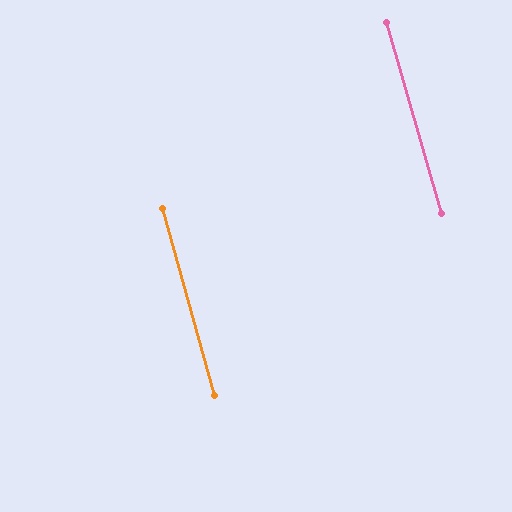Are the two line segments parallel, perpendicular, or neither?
Parallel — their directions differ by only 0.5°.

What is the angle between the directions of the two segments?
Approximately 0 degrees.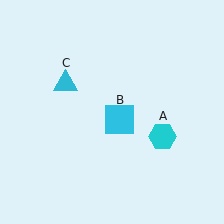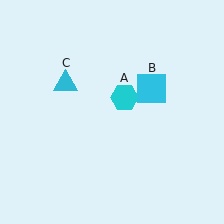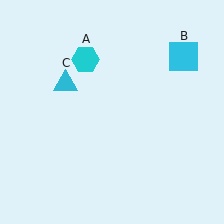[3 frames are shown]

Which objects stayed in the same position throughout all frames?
Cyan triangle (object C) remained stationary.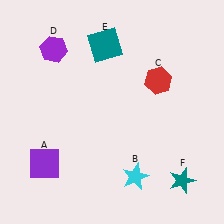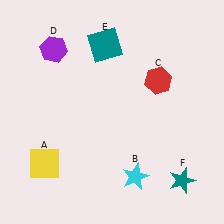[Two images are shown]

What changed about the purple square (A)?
In Image 1, A is purple. In Image 2, it changed to yellow.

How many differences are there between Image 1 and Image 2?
There is 1 difference between the two images.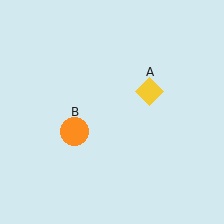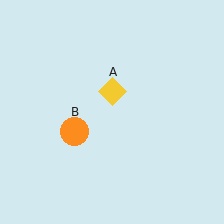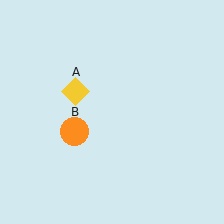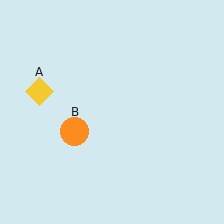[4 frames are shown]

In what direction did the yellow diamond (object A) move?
The yellow diamond (object A) moved left.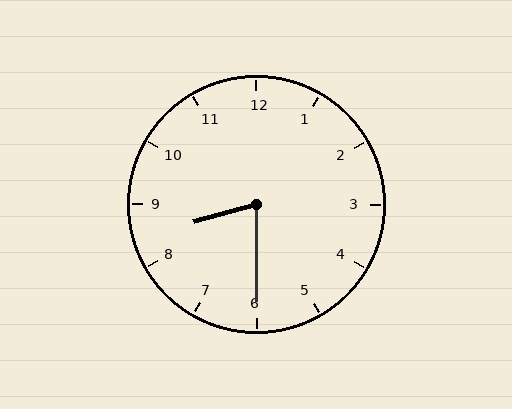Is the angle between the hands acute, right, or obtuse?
It is acute.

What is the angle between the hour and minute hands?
Approximately 75 degrees.